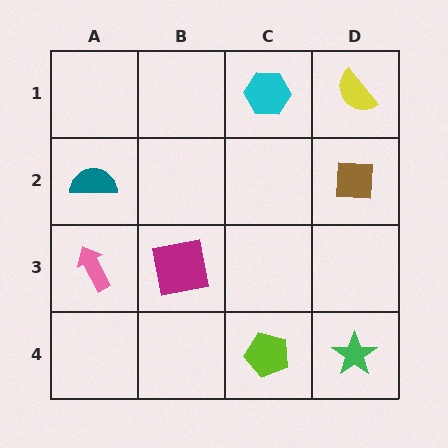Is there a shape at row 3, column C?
No, that cell is empty.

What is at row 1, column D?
A yellow semicircle.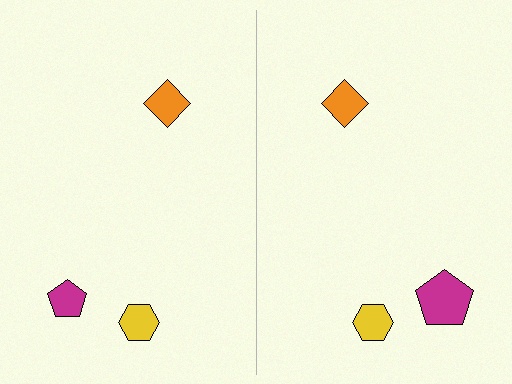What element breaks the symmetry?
The magenta pentagon on the right side has a different size than its mirror counterpart.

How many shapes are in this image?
There are 6 shapes in this image.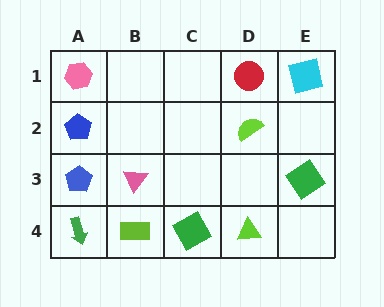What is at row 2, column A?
A blue pentagon.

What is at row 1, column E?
A cyan square.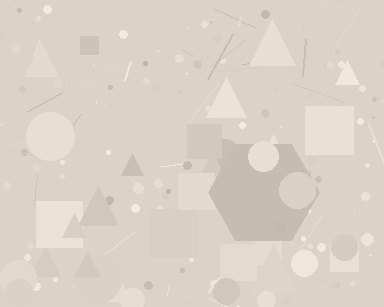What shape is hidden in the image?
A hexagon is hidden in the image.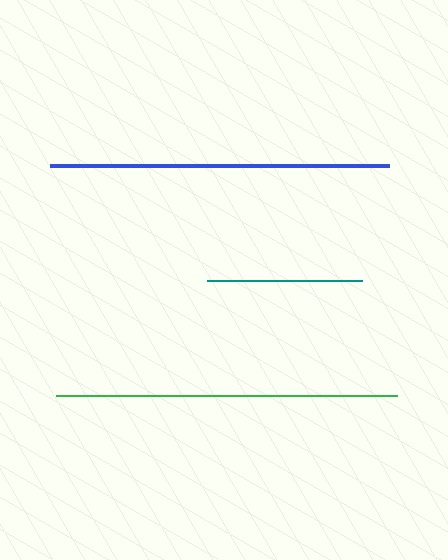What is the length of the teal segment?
The teal segment is approximately 154 pixels long.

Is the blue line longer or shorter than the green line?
The green line is longer than the blue line.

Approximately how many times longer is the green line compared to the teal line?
The green line is approximately 2.2 times the length of the teal line.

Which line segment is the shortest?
The teal line is the shortest at approximately 154 pixels.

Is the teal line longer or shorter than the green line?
The green line is longer than the teal line.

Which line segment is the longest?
The green line is the longest at approximately 341 pixels.